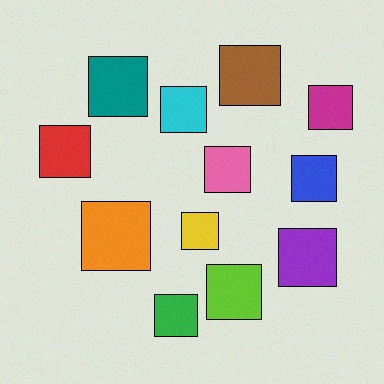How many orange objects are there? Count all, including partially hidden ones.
There is 1 orange object.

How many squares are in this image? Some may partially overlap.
There are 12 squares.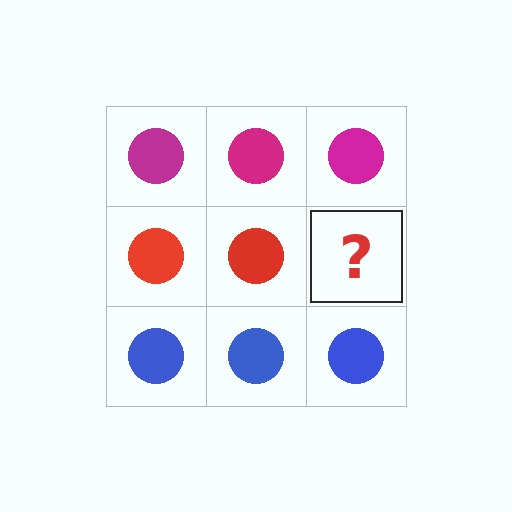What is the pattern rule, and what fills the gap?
The rule is that each row has a consistent color. The gap should be filled with a red circle.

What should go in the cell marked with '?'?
The missing cell should contain a red circle.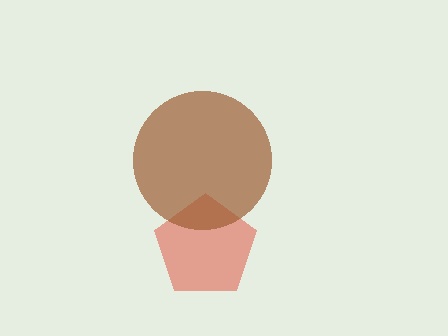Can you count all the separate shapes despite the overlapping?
Yes, there are 2 separate shapes.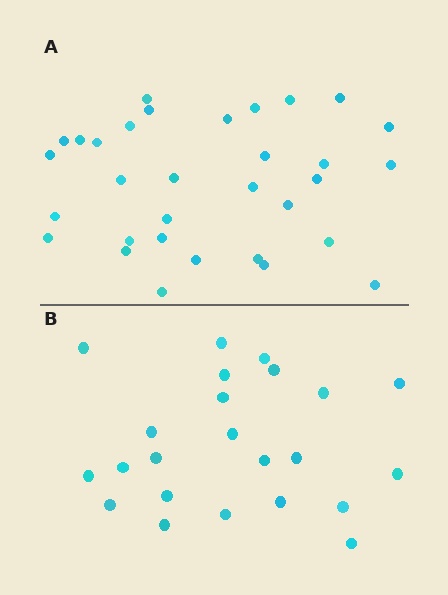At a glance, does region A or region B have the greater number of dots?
Region A (the top region) has more dots.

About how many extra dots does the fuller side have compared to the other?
Region A has roughly 8 or so more dots than region B.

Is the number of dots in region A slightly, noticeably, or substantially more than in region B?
Region A has noticeably more, but not dramatically so. The ratio is roughly 1.4 to 1.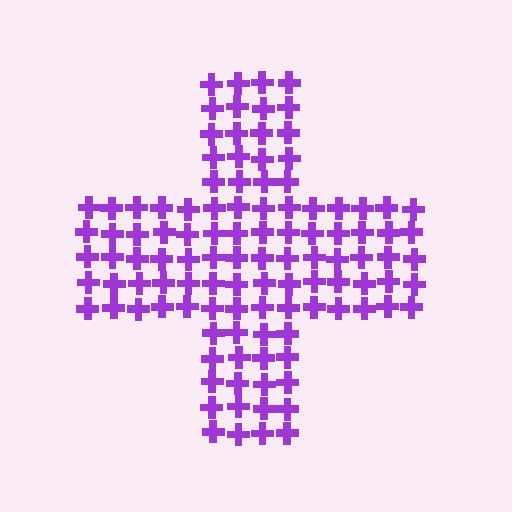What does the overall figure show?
The overall figure shows a cross.